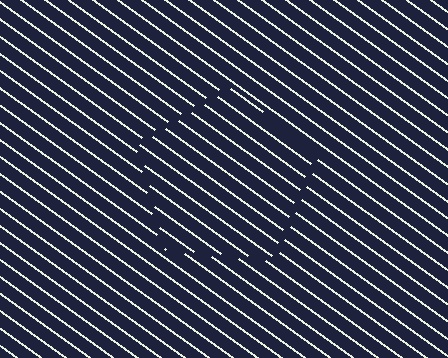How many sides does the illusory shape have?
5 sides — the line-ends trace a pentagon.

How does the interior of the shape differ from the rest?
The interior of the shape contains the same grating, shifted by half a period — the contour is defined by the phase discontinuity where line-ends from the inner and outer gratings abut.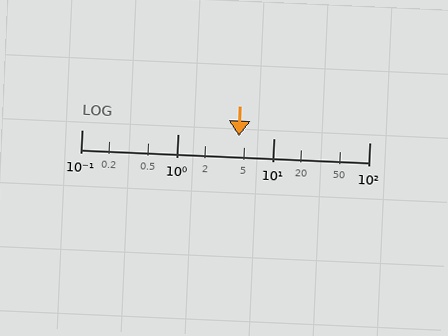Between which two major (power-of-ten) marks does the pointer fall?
The pointer is between 1 and 10.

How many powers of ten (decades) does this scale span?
The scale spans 3 decades, from 0.1 to 100.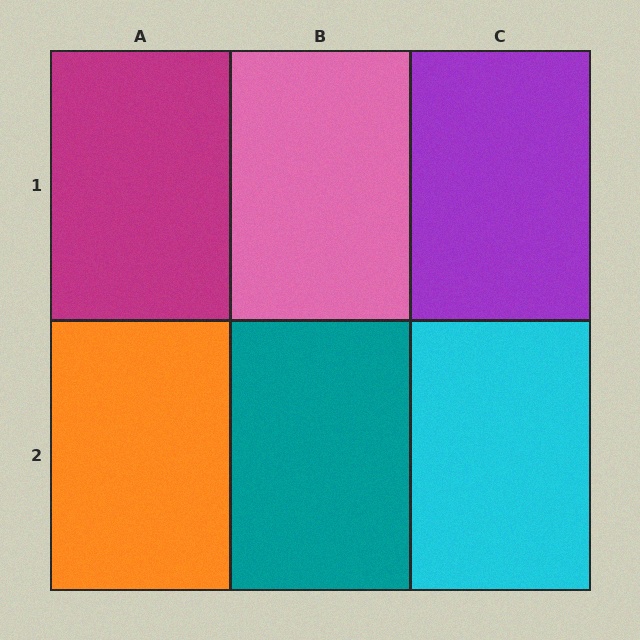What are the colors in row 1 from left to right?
Magenta, pink, purple.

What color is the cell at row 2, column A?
Orange.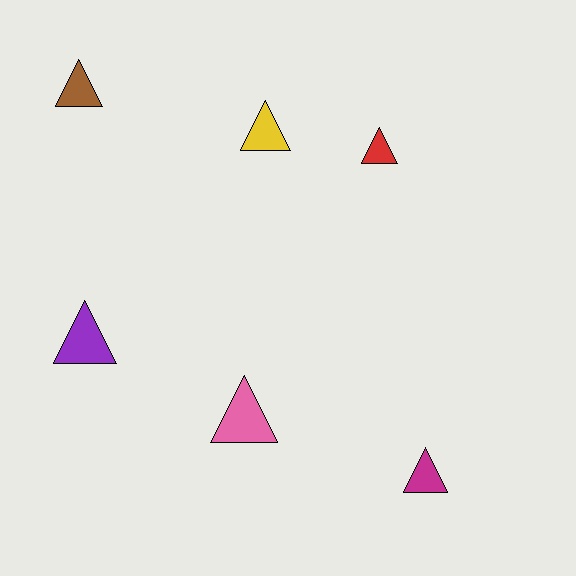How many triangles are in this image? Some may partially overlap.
There are 6 triangles.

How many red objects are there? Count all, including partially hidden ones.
There is 1 red object.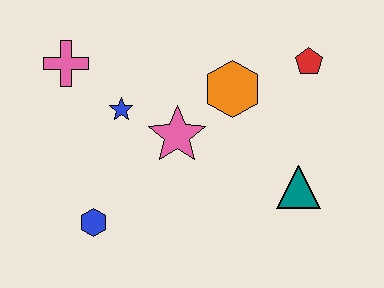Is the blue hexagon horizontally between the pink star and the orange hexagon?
No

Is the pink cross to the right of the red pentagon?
No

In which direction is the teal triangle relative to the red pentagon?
The teal triangle is below the red pentagon.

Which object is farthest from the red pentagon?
The blue hexagon is farthest from the red pentagon.